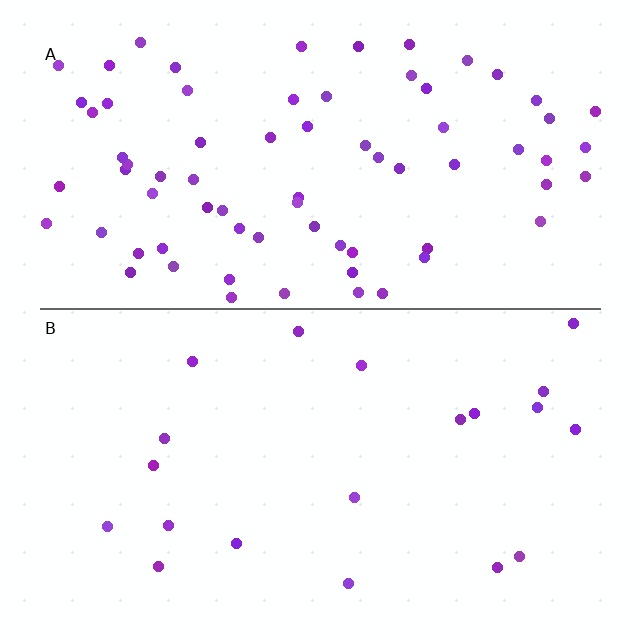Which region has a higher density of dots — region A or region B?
A (the top).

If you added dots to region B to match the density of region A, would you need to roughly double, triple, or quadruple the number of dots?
Approximately quadruple.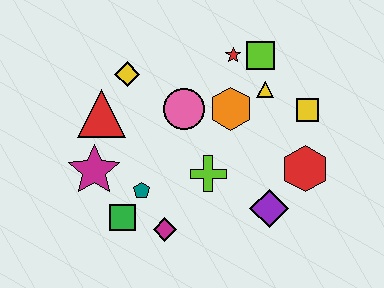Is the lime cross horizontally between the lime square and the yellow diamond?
Yes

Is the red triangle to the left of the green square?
Yes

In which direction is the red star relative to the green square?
The red star is above the green square.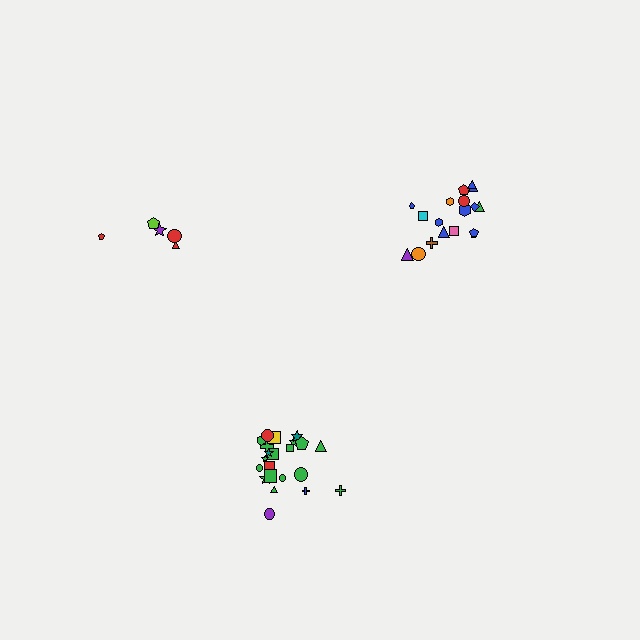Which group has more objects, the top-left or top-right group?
The top-right group.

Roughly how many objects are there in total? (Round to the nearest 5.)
Roughly 45 objects in total.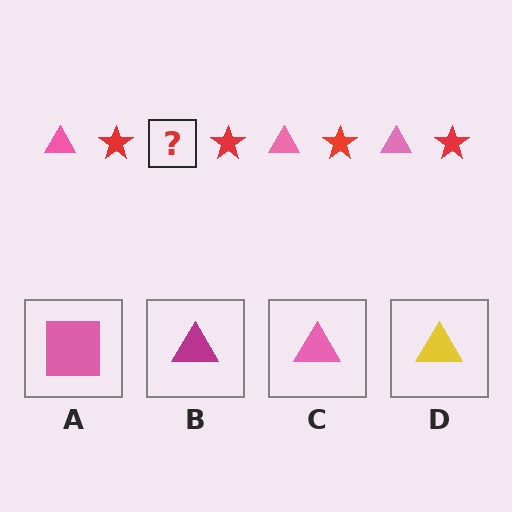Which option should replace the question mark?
Option C.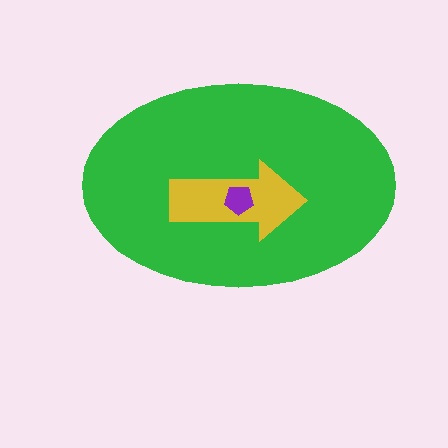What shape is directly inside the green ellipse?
The yellow arrow.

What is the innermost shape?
The purple pentagon.